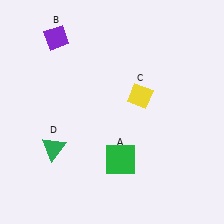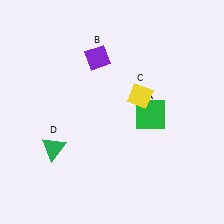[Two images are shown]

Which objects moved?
The objects that moved are: the green square (A), the purple diamond (B).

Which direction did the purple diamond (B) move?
The purple diamond (B) moved right.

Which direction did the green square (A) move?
The green square (A) moved up.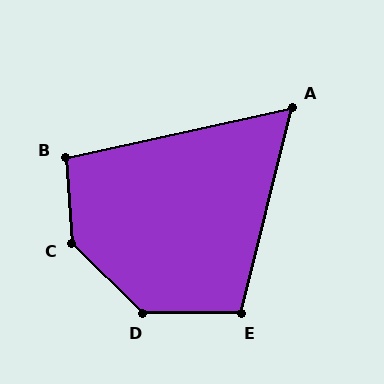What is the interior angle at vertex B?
Approximately 98 degrees (obtuse).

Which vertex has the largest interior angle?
C, at approximately 138 degrees.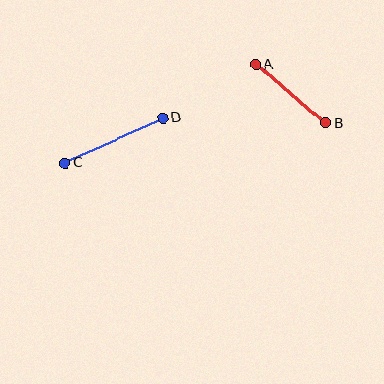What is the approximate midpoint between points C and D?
The midpoint is at approximately (114, 140) pixels.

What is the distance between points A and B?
The distance is approximately 91 pixels.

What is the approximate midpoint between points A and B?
The midpoint is at approximately (291, 94) pixels.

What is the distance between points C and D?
The distance is approximately 107 pixels.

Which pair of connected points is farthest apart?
Points C and D are farthest apart.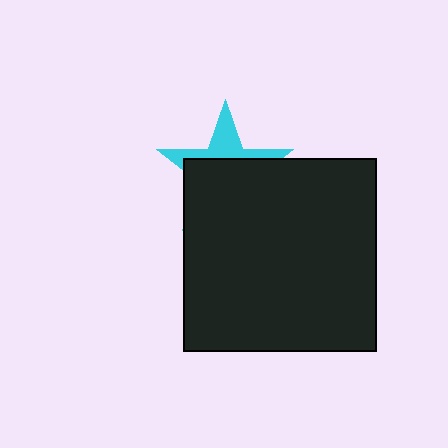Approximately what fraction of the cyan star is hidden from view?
Roughly 67% of the cyan star is hidden behind the black square.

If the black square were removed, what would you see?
You would see the complete cyan star.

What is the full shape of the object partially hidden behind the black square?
The partially hidden object is a cyan star.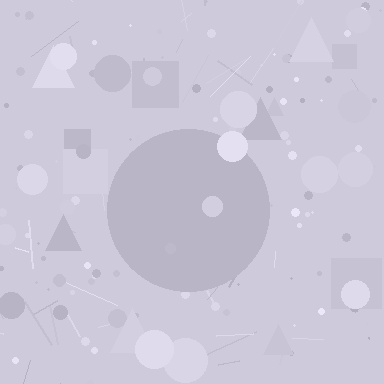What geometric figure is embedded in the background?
A circle is embedded in the background.